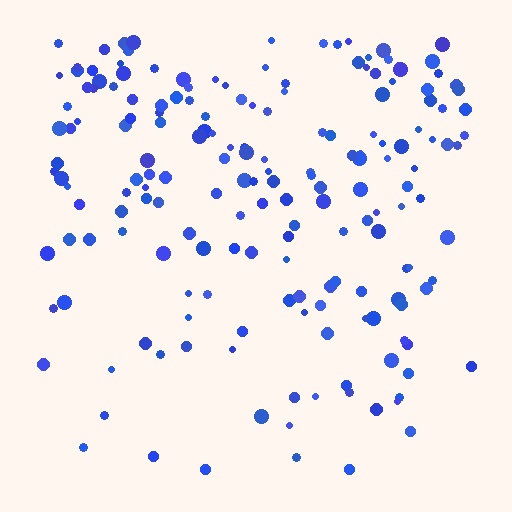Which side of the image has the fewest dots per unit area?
The bottom.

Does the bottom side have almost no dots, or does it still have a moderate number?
Still a moderate number, just noticeably fewer than the top.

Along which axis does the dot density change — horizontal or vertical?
Vertical.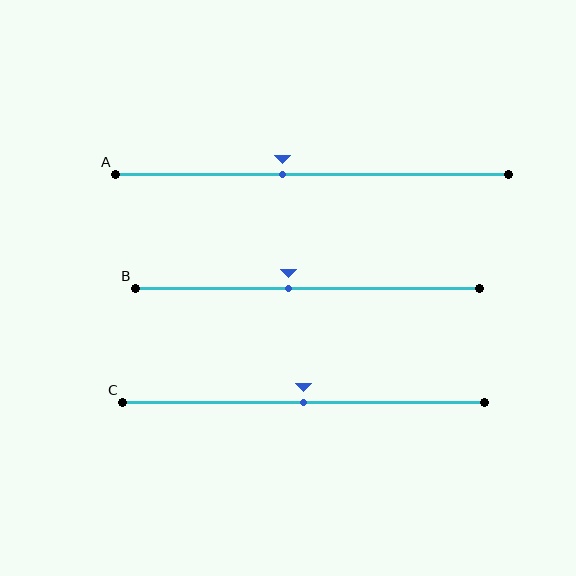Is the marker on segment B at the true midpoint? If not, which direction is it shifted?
No, the marker on segment B is shifted to the left by about 5% of the segment length.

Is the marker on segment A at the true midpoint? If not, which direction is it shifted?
No, the marker on segment A is shifted to the left by about 8% of the segment length.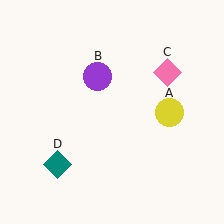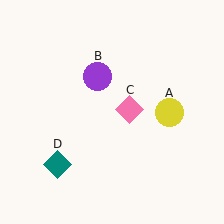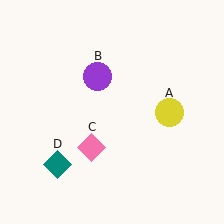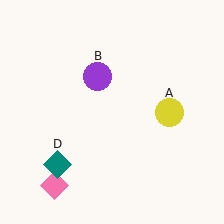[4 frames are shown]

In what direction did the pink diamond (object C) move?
The pink diamond (object C) moved down and to the left.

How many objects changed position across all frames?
1 object changed position: pink diamond (object C).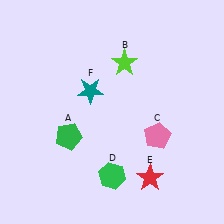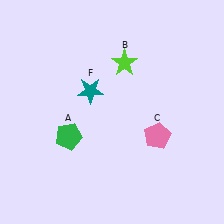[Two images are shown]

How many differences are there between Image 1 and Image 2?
There are 2 differences between the two images.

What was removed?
The green hexagon (D), the red star (E) were removed in Image 2.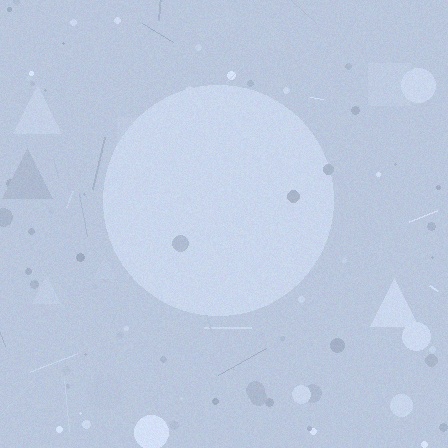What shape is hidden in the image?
A circle is hidden in the image.